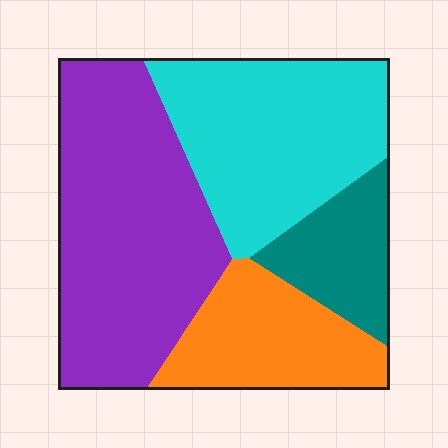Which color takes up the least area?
Teal, at roughly 10%.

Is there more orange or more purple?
Purple.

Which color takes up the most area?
Purple, at roughly 40%.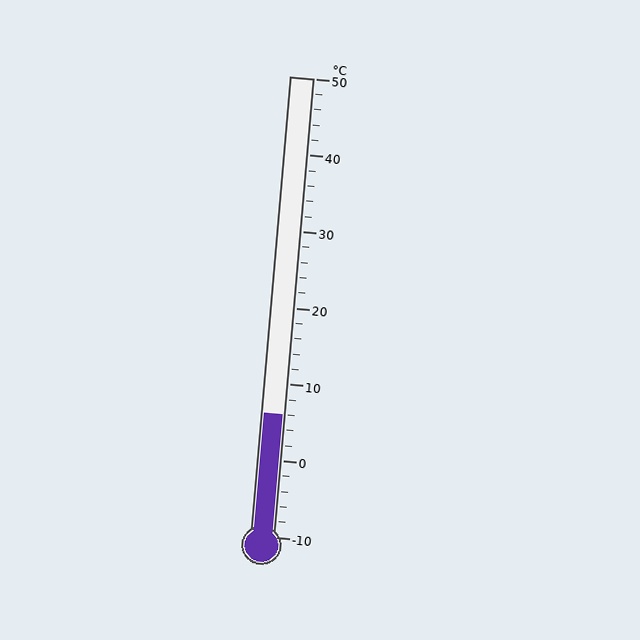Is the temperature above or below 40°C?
The temperature is below 40°C.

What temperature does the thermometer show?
The thermometer shows approximately 6°C.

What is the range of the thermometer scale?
The thermometer scale ranges from -10°C to 50°C.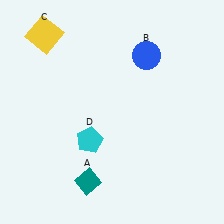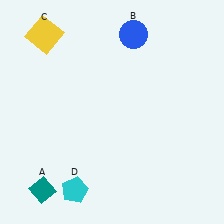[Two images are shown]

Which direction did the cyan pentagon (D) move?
The cyan pentagon (D) moved down.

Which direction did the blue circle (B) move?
The blue circle (B) moved up.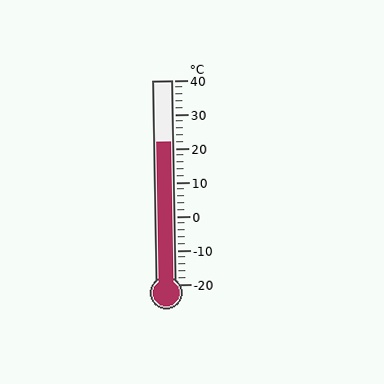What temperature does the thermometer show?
The thermometer shows approximately 22°C.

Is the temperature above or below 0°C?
The temperature is above 0°C.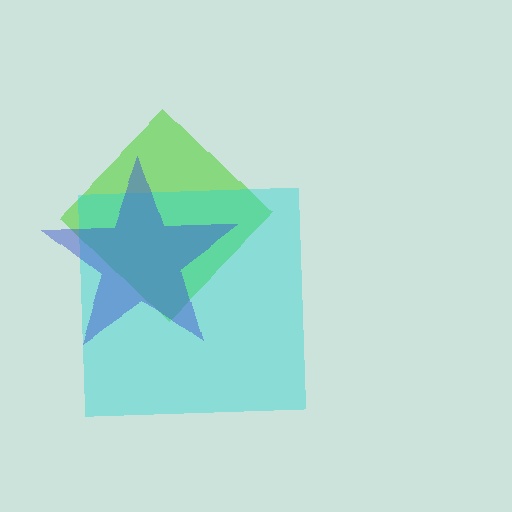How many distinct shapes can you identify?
There are 3 distinct shapes: a lime diamond, a cyan square, a blue star.